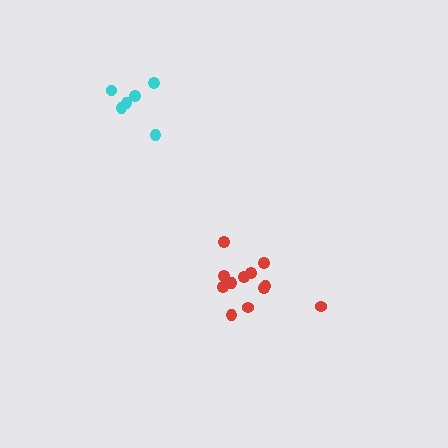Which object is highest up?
The cyan cluster is topmost.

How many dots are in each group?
Group 1: 6 dots, Group 2: 12 dots (18 total).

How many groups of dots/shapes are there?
There are 2 groups.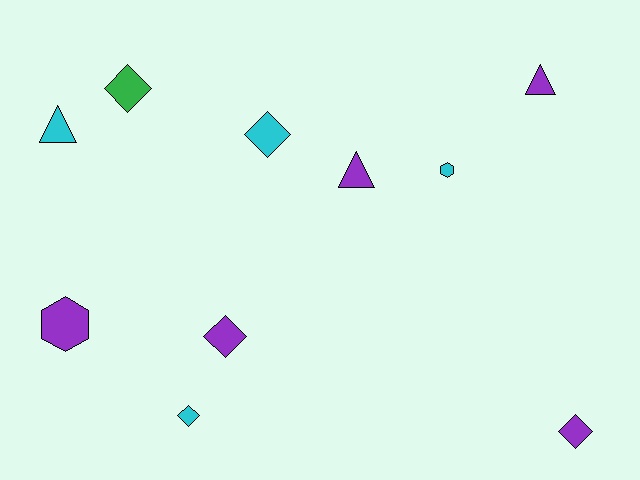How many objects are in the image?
There are 10 objects.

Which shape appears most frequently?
Diamond, with 5 objects.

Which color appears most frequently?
Purple, with 5 objects.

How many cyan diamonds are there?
There are 2 cyan diamonds.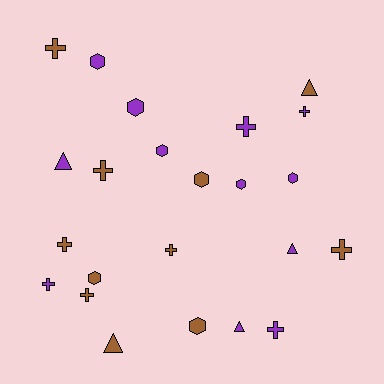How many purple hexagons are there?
There are 5 purple hexagons.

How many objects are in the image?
There are 23 objects.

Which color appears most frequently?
Purple, with 12 objects.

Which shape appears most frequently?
Cross, with 10 objects.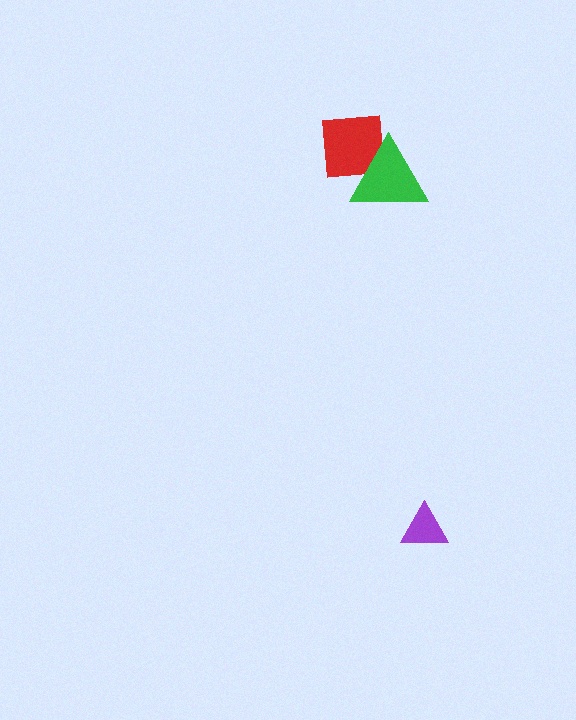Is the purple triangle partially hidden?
No, no other shape covers it.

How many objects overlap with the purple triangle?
0 objects overlap with the purple triangle.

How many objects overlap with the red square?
1 object overlaps with the red square.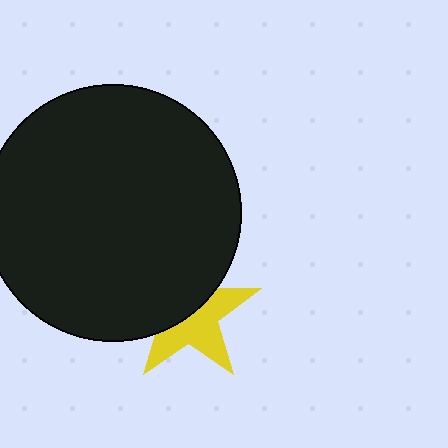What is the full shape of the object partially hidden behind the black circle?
The partially hidden object is a yellow star.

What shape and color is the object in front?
The object in front is a black circle.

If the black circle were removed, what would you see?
You would see the complete yellow star.